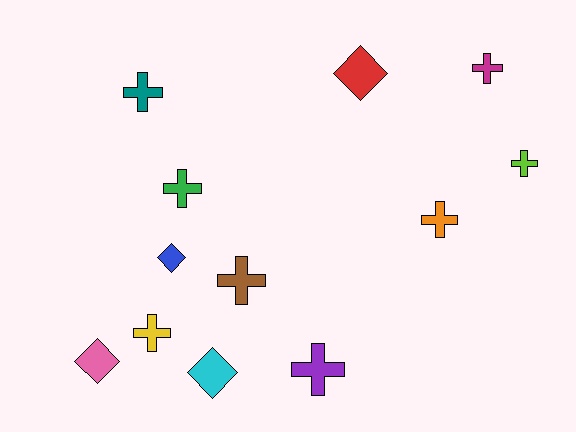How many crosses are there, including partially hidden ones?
There are 8 crosses.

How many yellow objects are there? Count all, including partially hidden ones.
There is 1 yellow object.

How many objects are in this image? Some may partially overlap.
There are 12 objects.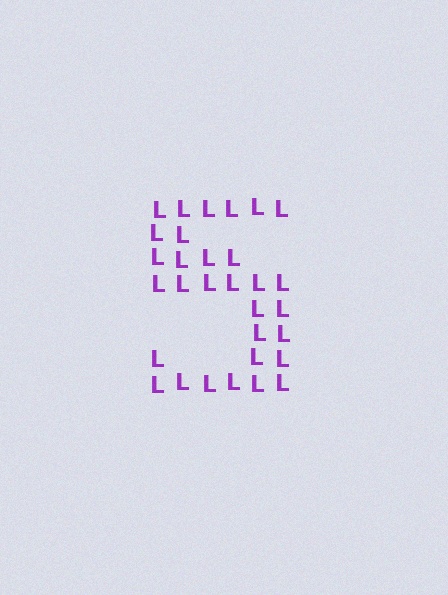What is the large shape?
The large shape is the digit 5.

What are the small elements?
The small elements are letter L's.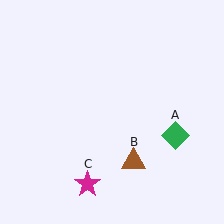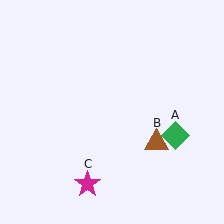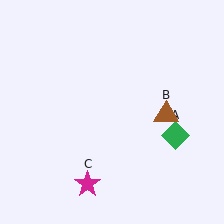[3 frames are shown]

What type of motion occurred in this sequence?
The brown triangle (object B) rotated counterclockwise around the center of the scene.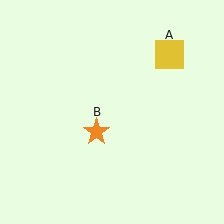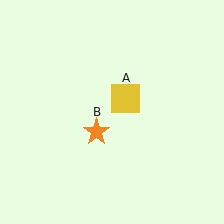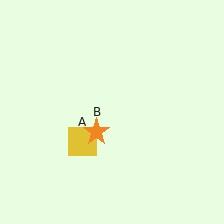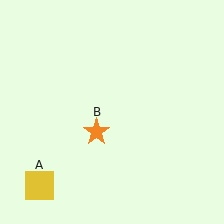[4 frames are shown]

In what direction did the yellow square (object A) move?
The yellow square (object A) moved down and to the left.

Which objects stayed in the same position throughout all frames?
Orange star (object B) remained stationary.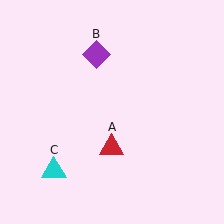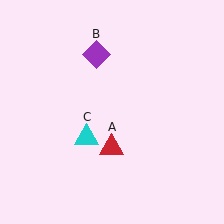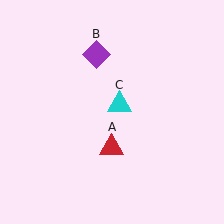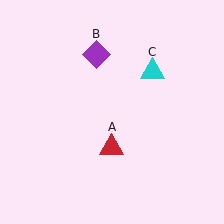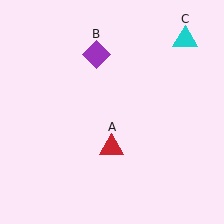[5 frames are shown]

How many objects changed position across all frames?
1 object changed position: cyan triangle (object C).